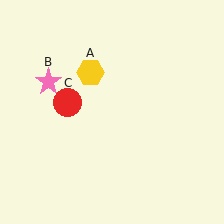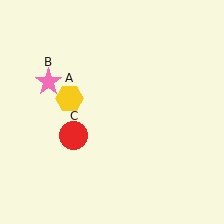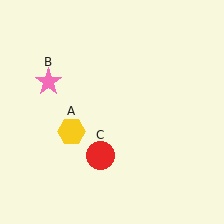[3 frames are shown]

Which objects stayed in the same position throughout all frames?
Pink star (object B) remained stationary.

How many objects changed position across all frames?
2 objects changed position: yellow hexagon (object A), red circle (object C).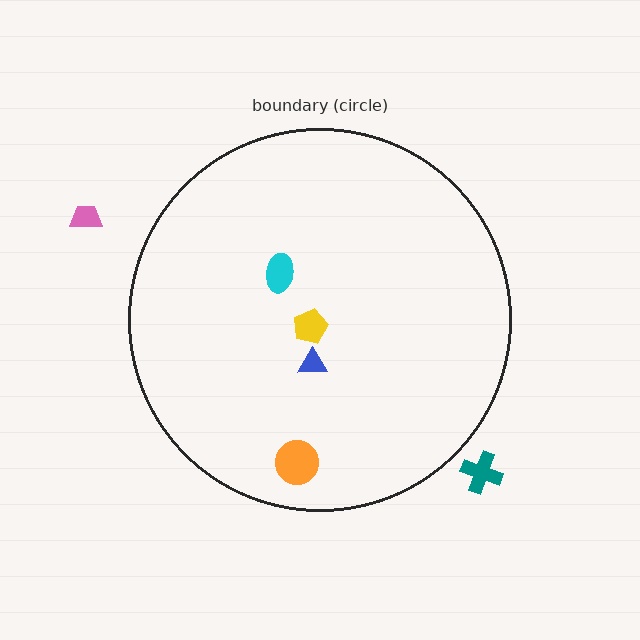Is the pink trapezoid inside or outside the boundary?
Outside.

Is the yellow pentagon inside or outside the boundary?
Inside.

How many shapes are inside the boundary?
4 inside, 2 outside.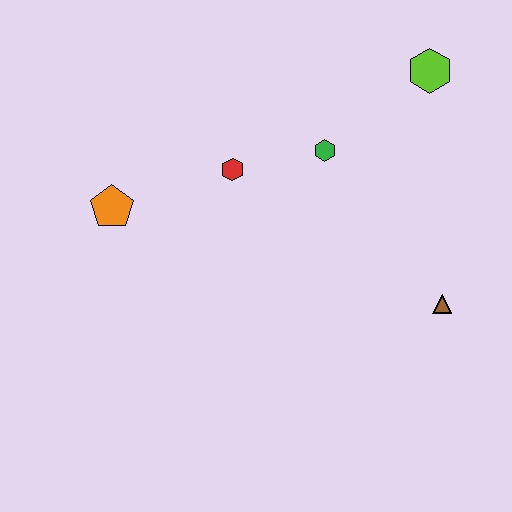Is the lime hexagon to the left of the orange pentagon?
No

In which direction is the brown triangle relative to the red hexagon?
The brown triangle is to the right of the red hexagon.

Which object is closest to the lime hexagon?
The green hexagon is closest to the lime hexagon.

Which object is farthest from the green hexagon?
The orange pentagon is farthest from the green hexagon.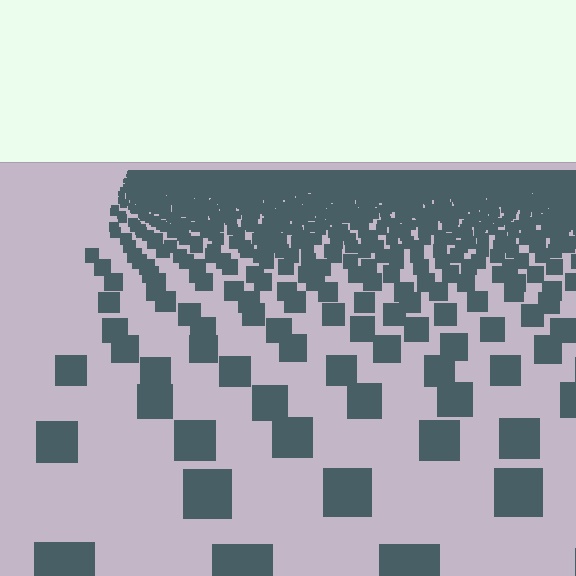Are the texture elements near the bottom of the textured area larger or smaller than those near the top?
Larger. Near the bottom, elements are closer to the viewer and appear at a bigger on-screen size.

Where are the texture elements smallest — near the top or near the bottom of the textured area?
Near the top.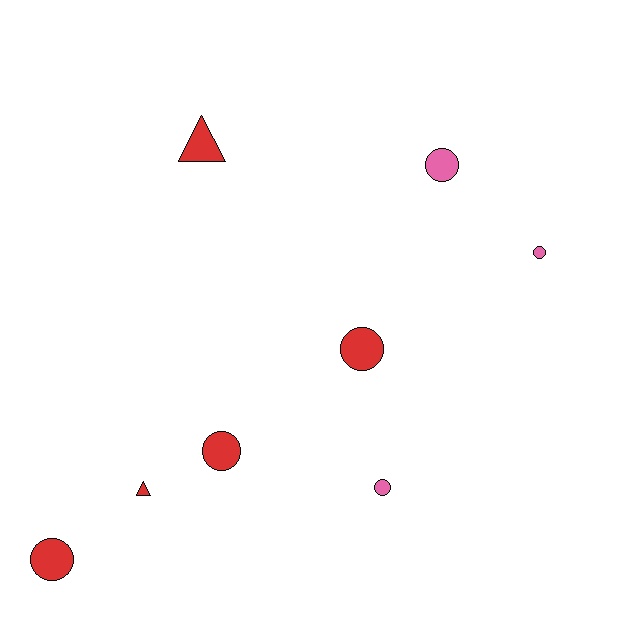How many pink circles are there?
There are 3 pink circles.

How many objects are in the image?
There are 8 objects.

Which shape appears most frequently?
Circle, with 6 objects.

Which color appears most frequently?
Red, with 5 objects.